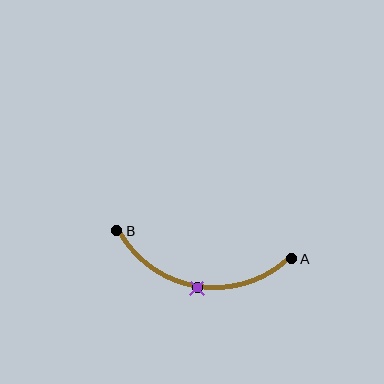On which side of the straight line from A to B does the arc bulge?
The arc bulges below the straight line connecting A and B.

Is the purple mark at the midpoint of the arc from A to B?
Yes. The purple mark lies on the arc at equal arc-length from both A and B — it is the arc midpoint.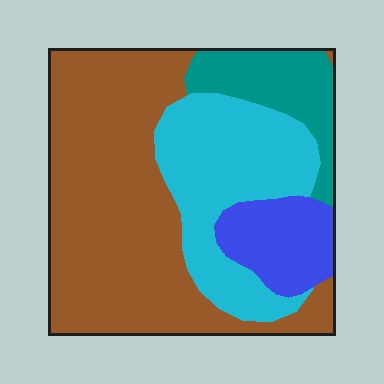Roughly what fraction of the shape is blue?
Blue covers around 10% of the shape.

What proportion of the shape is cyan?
Cyan covers about 25% of the shape.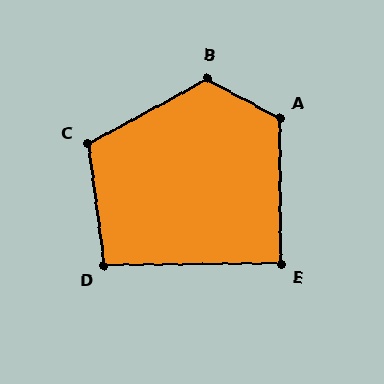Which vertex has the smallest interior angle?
E, at approximately 90 degrees.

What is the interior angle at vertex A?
Approximately 119 degrees (obtuse).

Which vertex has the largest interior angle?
B, at approximately 122 degrees.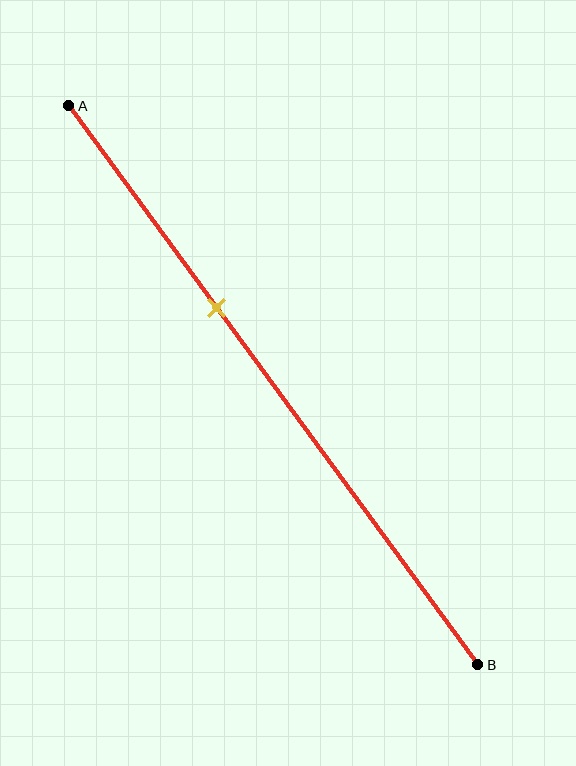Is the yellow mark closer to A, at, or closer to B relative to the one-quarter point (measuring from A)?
The yellow mark is closer to point B than the one-quarter point of segment AB.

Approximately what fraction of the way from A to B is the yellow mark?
The yellow mark is approximately 35% of the way from A to B.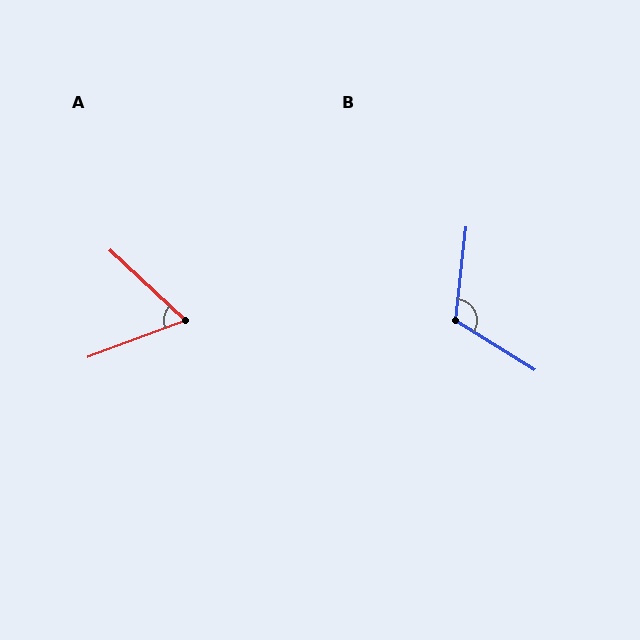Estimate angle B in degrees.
Approximately 116 degrees.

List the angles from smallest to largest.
A (64°), B (116°).